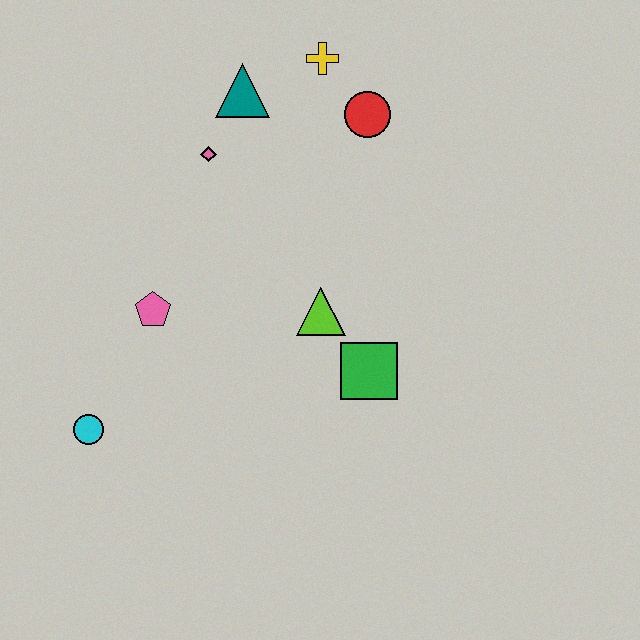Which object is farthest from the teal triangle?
The cyan circle is farthest from the teal triangle.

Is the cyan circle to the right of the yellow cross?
No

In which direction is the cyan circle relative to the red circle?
The cyan circle is below the red circle.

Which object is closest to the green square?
The lime triangle is closest to the green square.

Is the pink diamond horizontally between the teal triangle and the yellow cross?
No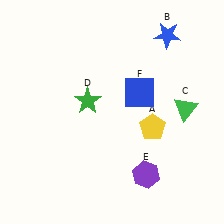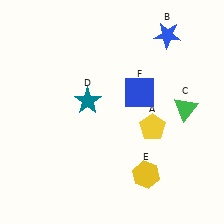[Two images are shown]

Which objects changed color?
D changed from green to teal. E changed from purple to yellow.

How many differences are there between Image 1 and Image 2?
There are 2 differences between the two images.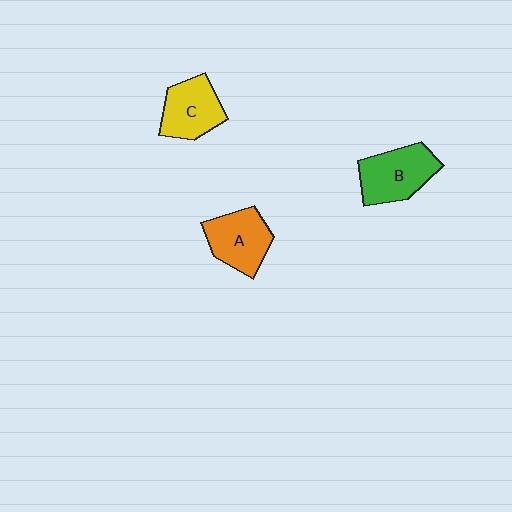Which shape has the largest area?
Shape B (green).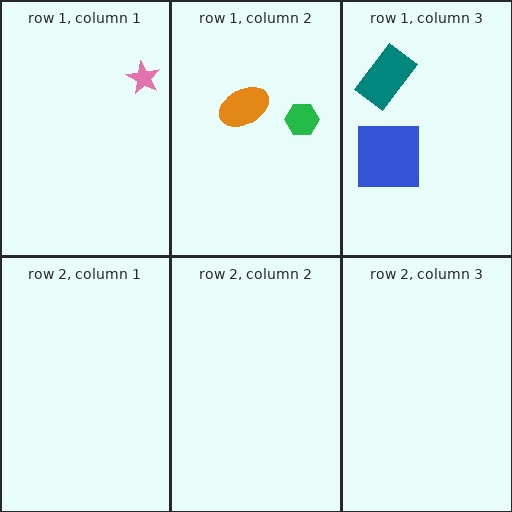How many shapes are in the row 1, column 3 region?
2.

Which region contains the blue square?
The row 1, column 3 region.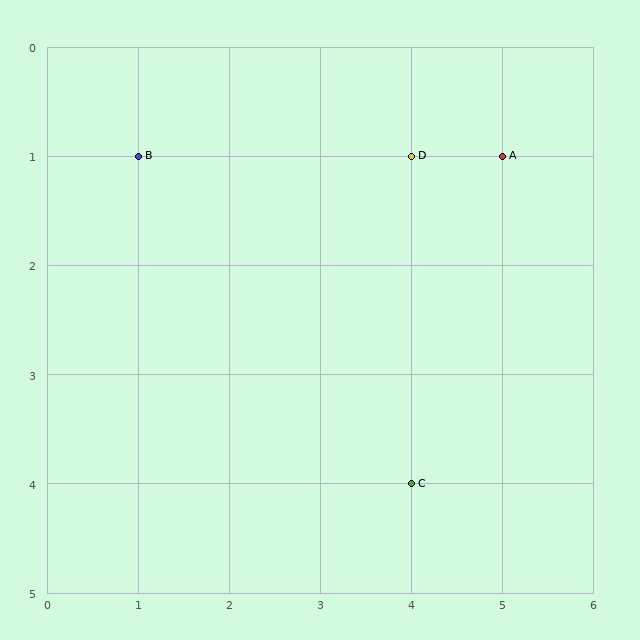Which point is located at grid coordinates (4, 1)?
Point D is at (4, 1).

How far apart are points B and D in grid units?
Points B and D are 3 columns apart.